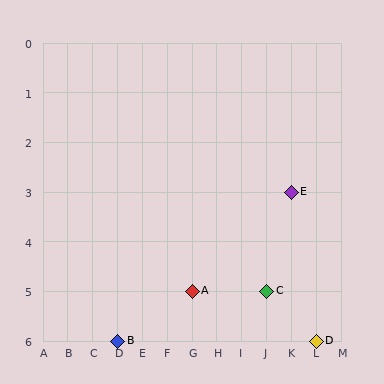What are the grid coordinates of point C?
Point C is at grid coordinates (J, 5).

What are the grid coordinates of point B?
Point B is at grid coordinates (D, 6).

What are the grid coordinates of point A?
Point A is at grid coordinates (G, 5).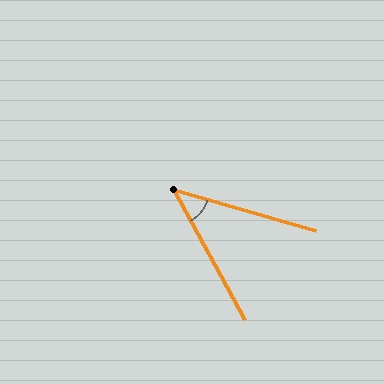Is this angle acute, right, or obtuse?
It is acute.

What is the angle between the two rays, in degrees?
Approximately 45 degrees.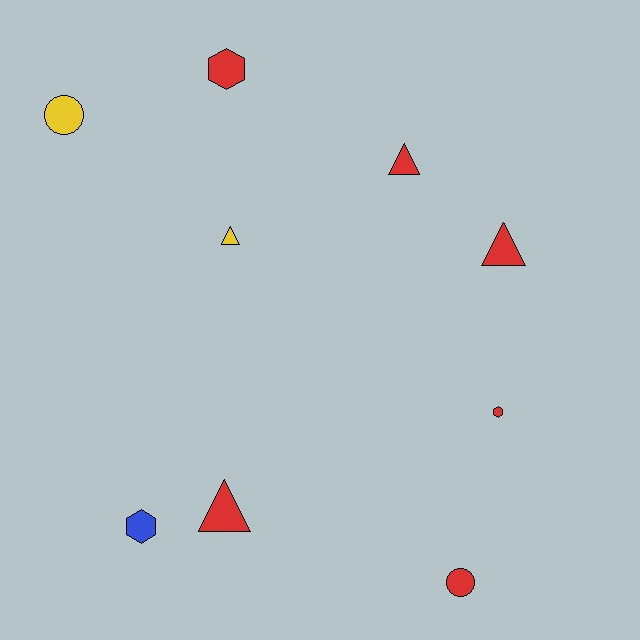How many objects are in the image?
There are 9 objects.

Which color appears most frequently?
Red, with 6 objects.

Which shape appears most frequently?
Triangle, with 4 objects.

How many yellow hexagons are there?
There are no yellow hexagons.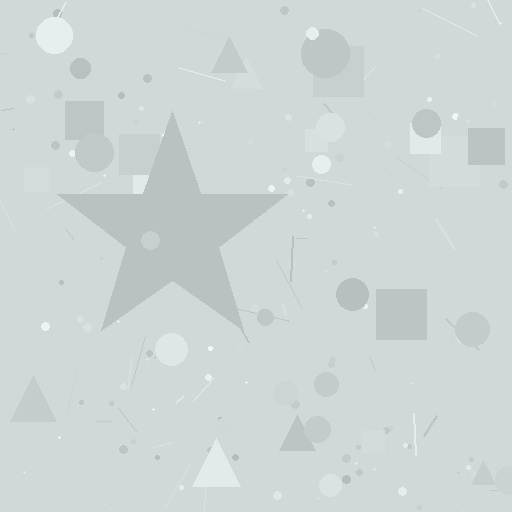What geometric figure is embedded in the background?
A star is embedded in the background.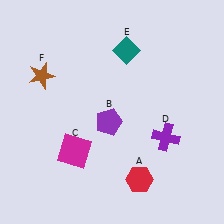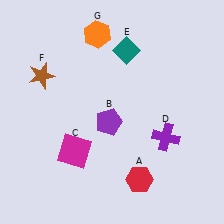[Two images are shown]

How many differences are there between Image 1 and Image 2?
There is 1 difference between the two images.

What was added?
An orange hexagon (G) was added in Image 2.